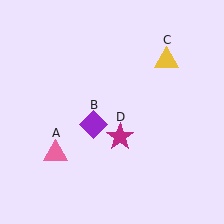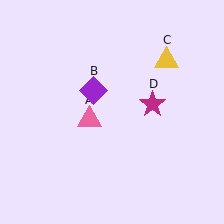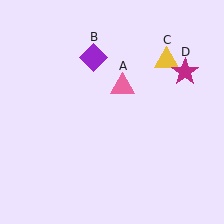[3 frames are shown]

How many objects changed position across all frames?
3 objects changed position: pink triangle (object A), purple diamond (object B), magenta star (object D).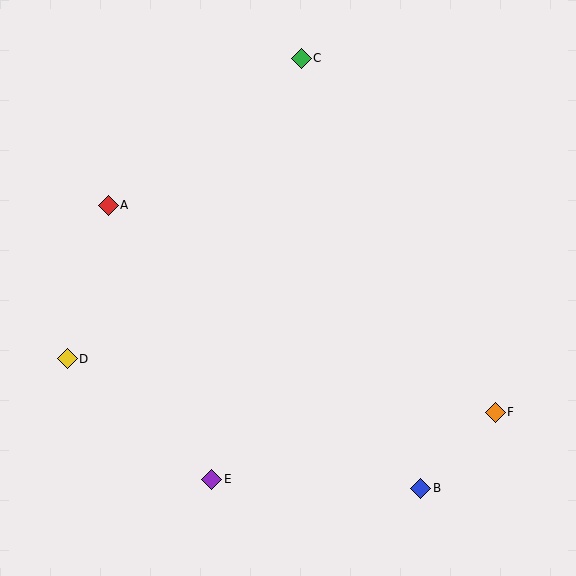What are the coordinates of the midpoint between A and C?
The midpoint between A and C is at (205, 132).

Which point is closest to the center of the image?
Point A at (108, 205) is closest to the center.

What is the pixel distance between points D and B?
The distance between D and B is 376 pixels.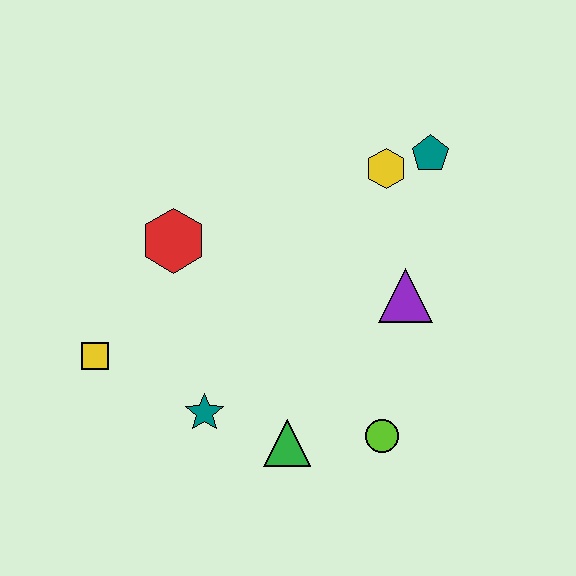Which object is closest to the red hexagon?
The yellow square is closest to the red hexagon.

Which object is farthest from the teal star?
The teal pentagon is farthest from the teal star.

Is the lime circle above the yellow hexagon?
No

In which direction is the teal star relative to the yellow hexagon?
The teal star is below the yellow hexagon.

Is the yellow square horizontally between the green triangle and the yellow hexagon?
No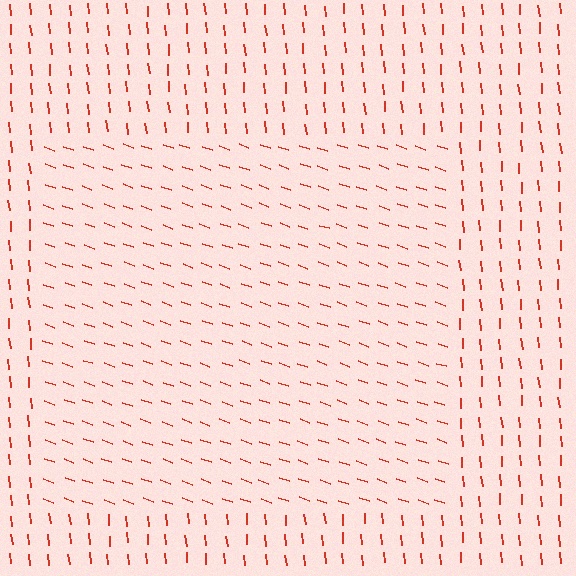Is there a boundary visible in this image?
Yes, there is a texture boundary formed by a change in line orientation.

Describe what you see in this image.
The image is filled with small red line segments. A rectangle region in the image has lines oriented differently from the surrounding lines, creating a visible texture boundary.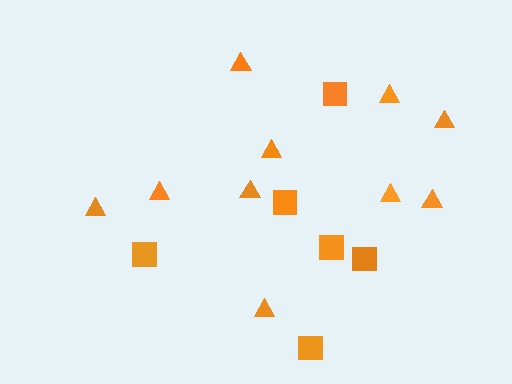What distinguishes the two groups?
There are 2 groups: one group of triangles (10) and one group of squares (6).